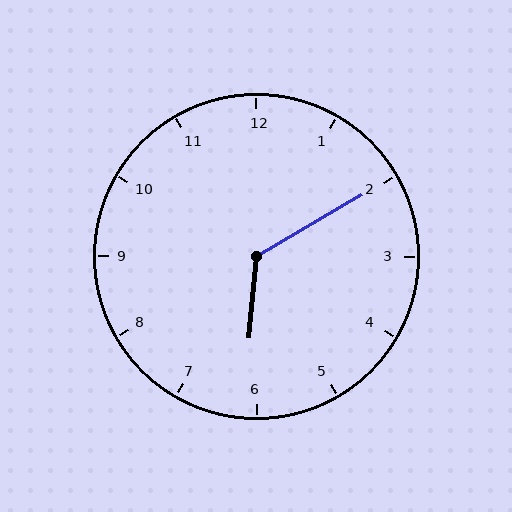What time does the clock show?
6:10.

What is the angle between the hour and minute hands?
Approximately 125 degrees.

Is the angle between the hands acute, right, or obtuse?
It is obtuse.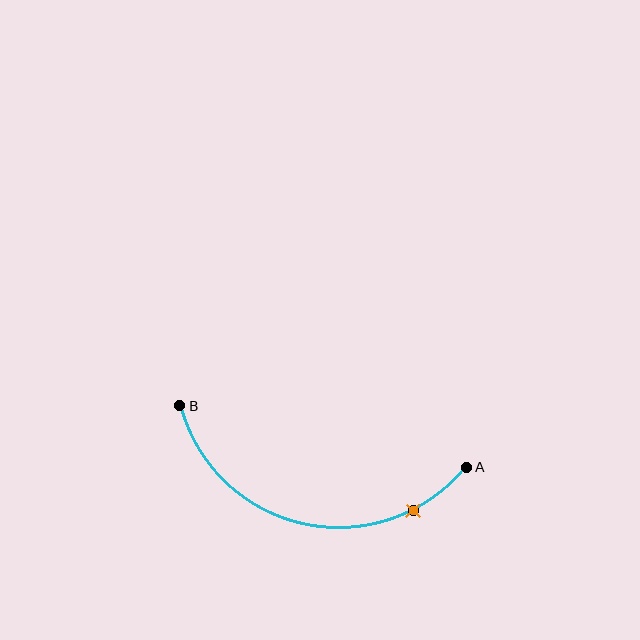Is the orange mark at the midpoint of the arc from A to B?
No. The orange mark lies on the arc but is closer to endpoint A. The arc midpoint would be at the point on the curve equidistant along the arc from both A and B.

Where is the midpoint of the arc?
The arc midpoint is the point on the curve farthest from the straight line joining A and B. It sits below that line.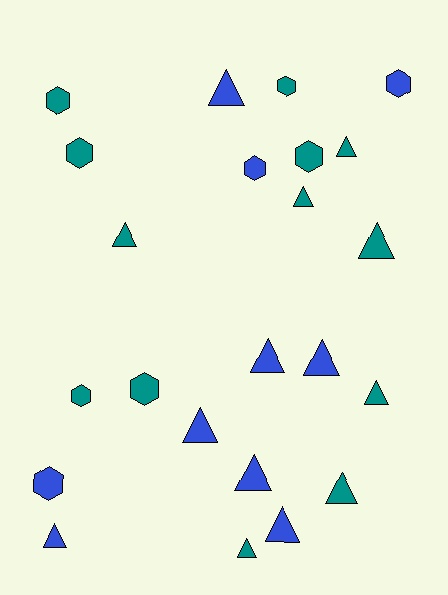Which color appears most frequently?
Teal, with 13 objects.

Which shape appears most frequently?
Triangle, with 14 objects.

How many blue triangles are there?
There are 7 blue triangles.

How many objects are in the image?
There are 23 objects.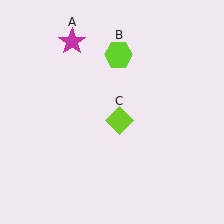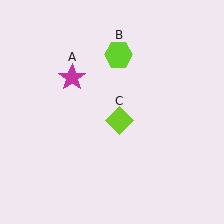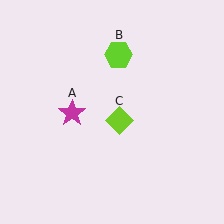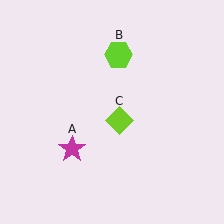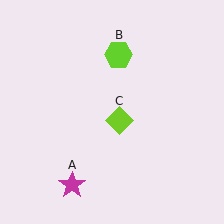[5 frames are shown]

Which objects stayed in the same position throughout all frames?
Lime hexagon (object B) and lime diamond (object C) remained stationary.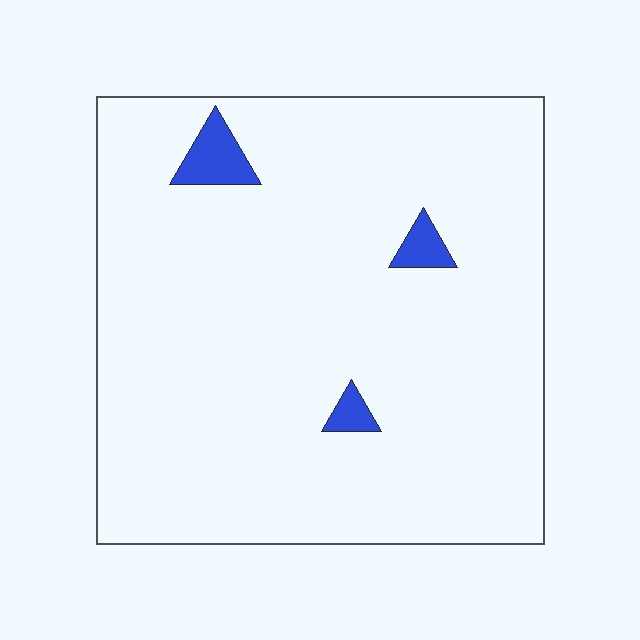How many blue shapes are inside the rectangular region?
3.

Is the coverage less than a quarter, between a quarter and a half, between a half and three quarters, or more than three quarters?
Less than a quarter.